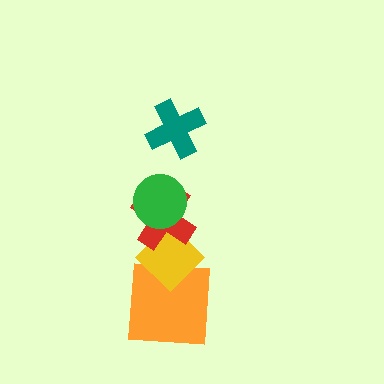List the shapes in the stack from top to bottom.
From top to bottom: the teal cross, the green circle, the red cross, the yellow diamond, the orange square.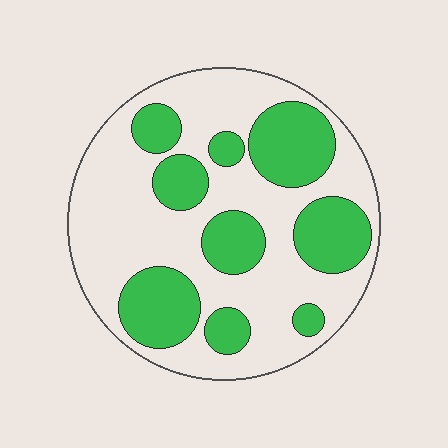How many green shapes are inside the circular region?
9.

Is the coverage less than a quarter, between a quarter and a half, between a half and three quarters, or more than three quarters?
Between a quarter and a half.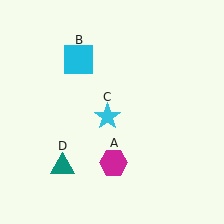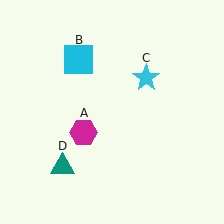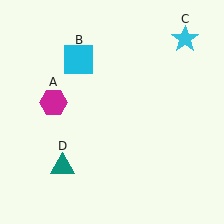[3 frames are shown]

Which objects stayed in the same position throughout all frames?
Cyan square (object B) and teal triangle (object D) remained stationary.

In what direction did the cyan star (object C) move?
The cyan star (object C) moved up and to the right.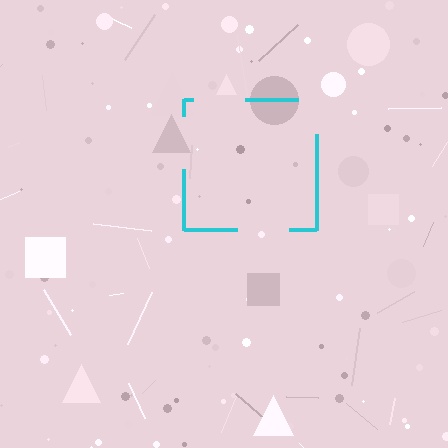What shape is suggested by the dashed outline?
The dashed outline suggests a square.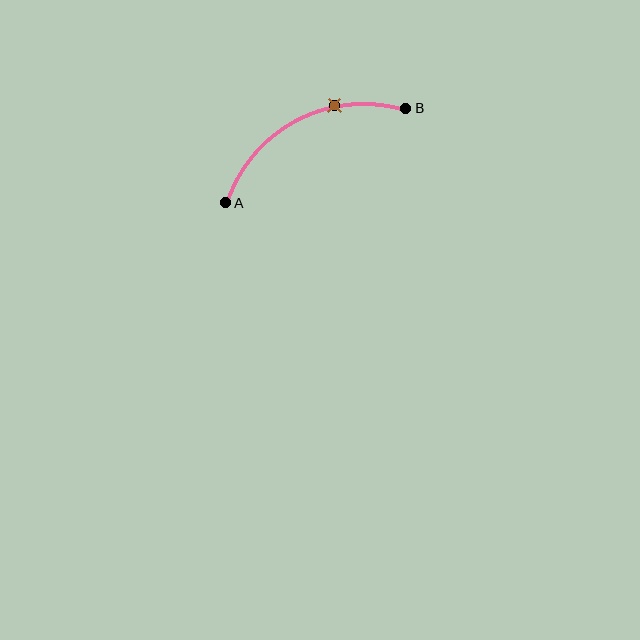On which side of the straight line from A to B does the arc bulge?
The arc bulges above the straight line connecting A and B.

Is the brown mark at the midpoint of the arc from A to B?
No. The brown mark lies on the arc but is closer to endpoint B. The arc midpoint would be at the point on the curve equidistant along the arc from both A and B.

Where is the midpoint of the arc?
The arc midpoint is the point on the curve farthest from the straight line joining A and B. It sits above that line.